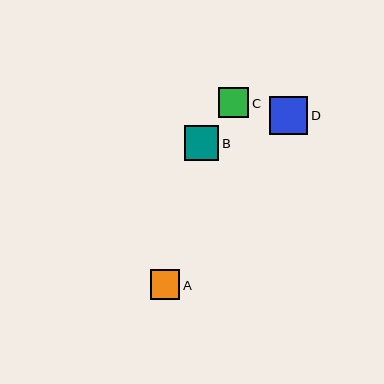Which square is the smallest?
Square A is the smallest with a size of approximately 30 pixels.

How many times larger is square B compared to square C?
Square B is approximately 1.1 times the size of square C.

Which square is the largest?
Square D is the largest with a size of approximately 38 pixels.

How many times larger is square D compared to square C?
Square D is approximately 1.3 times the size of square C.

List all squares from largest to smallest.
From largest to smallest: D, B, C, A.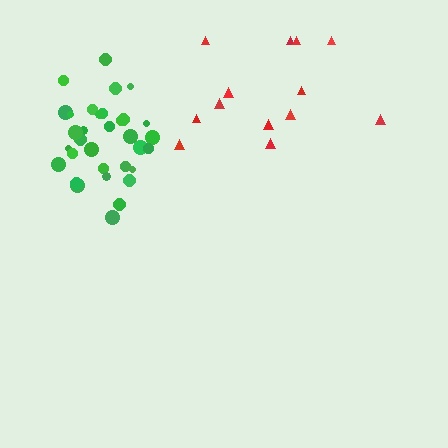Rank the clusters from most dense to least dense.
green, red.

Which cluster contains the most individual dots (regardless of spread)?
Green (33).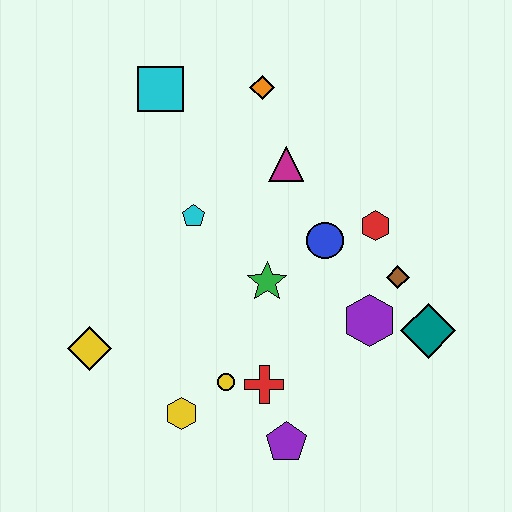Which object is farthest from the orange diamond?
The purple pentagon is farthest from the orange diamond.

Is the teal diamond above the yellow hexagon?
Yes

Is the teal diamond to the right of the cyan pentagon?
Yes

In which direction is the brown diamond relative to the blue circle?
The brown diamond is to the right of the blue circle.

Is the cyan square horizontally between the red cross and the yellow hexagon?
No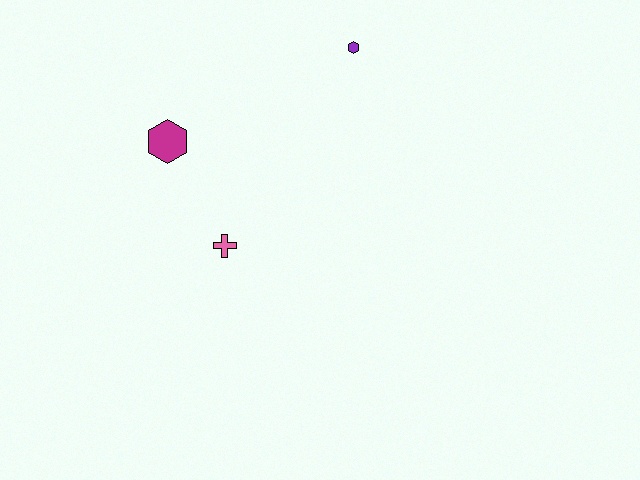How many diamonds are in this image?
There are no diamonds.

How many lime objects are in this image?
There are no lime objects.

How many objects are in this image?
There are 3 objects.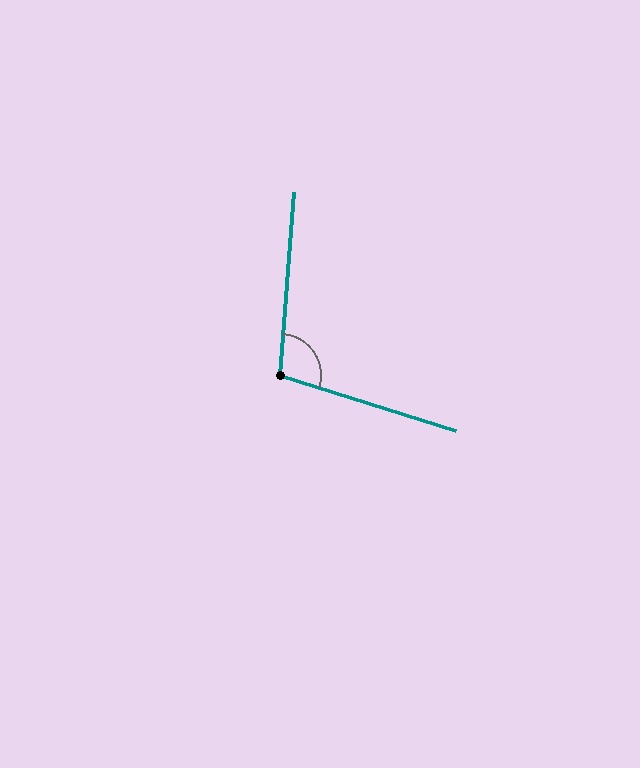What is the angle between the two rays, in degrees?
Approximately 103 degrees.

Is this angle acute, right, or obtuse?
It is obtuse.